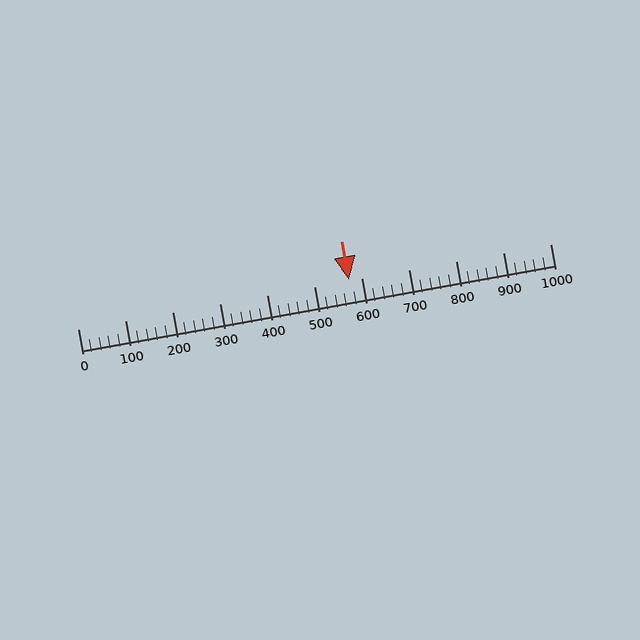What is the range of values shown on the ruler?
The ruler shows values from 0 to 1000.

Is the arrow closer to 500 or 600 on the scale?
The arrow is closer to 600.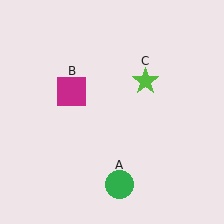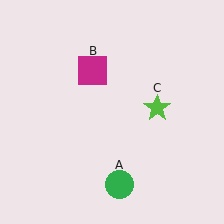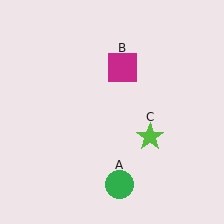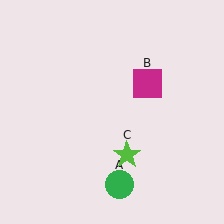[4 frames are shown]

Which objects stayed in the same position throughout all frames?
Green circle (object A) remained stationary.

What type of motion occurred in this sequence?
The magenta square (object B), lime star (object C) rotated clockwise around the center of the scene.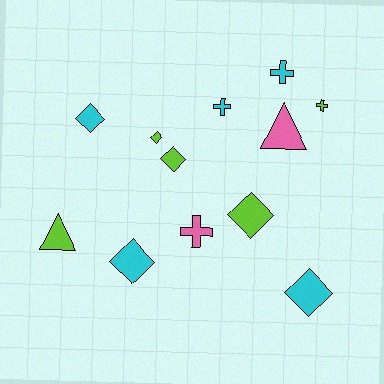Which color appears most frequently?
Lime, with 5 objects.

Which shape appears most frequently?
Diamond, with 6 objects.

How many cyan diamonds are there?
There are 3 cyan diamonds.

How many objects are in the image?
There are 12 objects.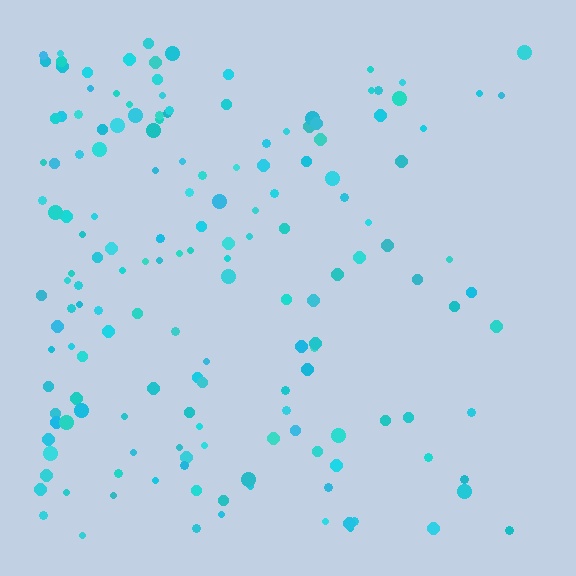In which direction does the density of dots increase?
From right to left, with the left side densest.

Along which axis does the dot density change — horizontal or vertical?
Horizontal.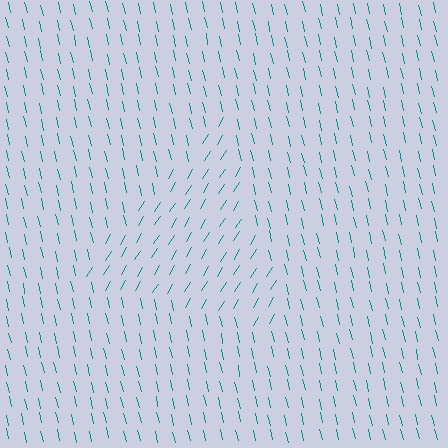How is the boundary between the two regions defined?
The boundary is defined purely by a change in line orientation (approximately 45 degrees difference). All lines are the same color and thickness.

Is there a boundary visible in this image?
Yes, there is a texture boundary formed by a change in line orientation.